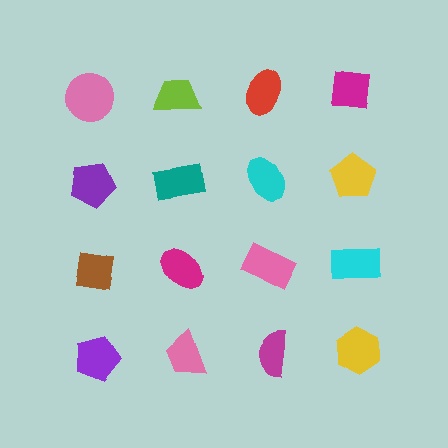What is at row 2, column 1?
A purple pentagon.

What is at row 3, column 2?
A magenta ellipse.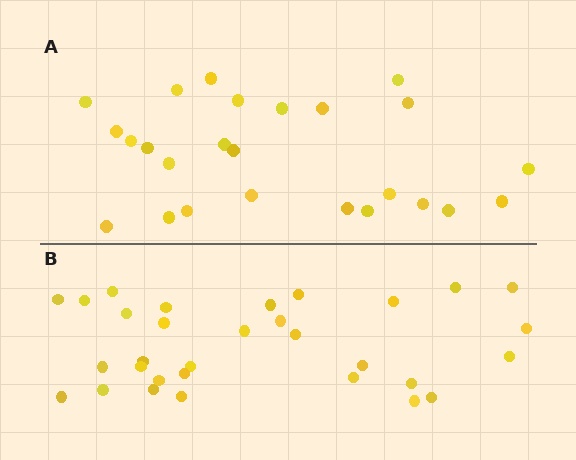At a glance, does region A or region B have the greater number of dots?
Region B (the bottom region) has more dots.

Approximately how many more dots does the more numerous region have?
Region B has about 6 more dots than region A.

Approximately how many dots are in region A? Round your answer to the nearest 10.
About 20 dots. (The exact count is 25, which rounds to 20.)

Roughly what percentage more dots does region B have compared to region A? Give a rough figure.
About 25% more.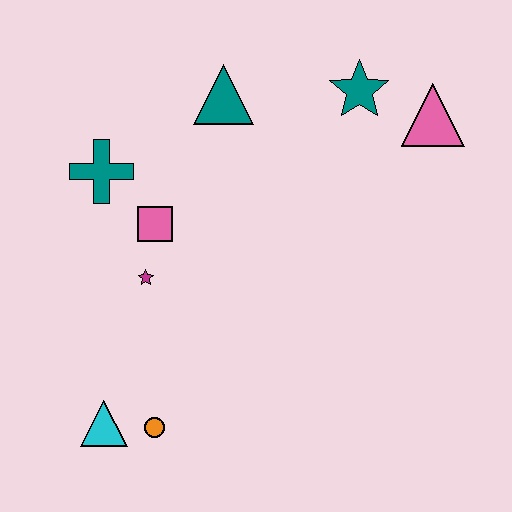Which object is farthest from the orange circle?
The pink triangle is farthest from the orange circle.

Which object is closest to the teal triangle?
The teal star is closest to the teal triangle.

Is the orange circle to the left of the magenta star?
No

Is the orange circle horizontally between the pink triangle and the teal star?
No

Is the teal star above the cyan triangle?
Yes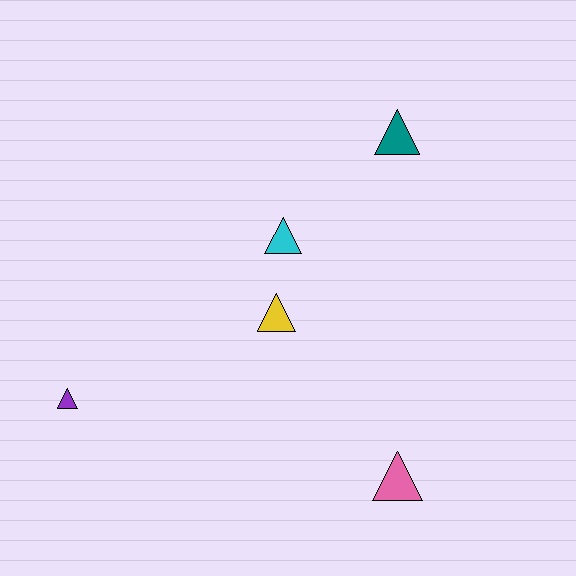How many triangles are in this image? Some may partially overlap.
There are 5 triangles.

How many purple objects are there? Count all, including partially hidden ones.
There is 1 purple object.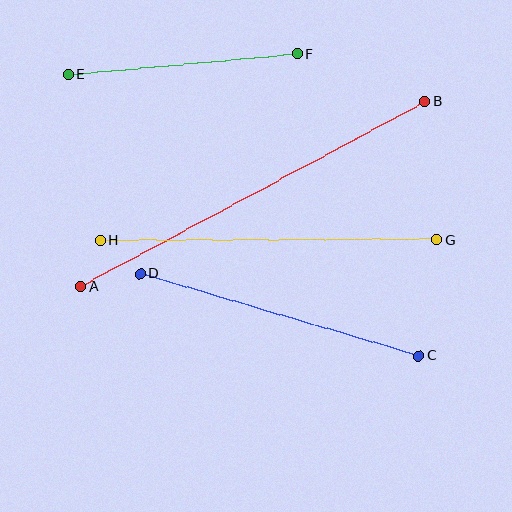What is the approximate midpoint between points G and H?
The midpoint is at approximately (268, 240) pixels.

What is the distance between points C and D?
The distance is approximately 290 pixels.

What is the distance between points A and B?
The distance is approximately 391 pixels.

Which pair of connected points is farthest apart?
Points A and B are farthest apart.